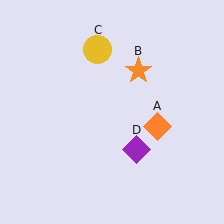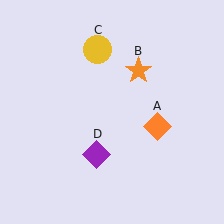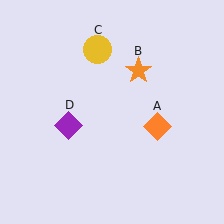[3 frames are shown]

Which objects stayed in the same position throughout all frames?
Orange diamond (object A) and orange star (object B) and yellow circle (object C) remained stationary.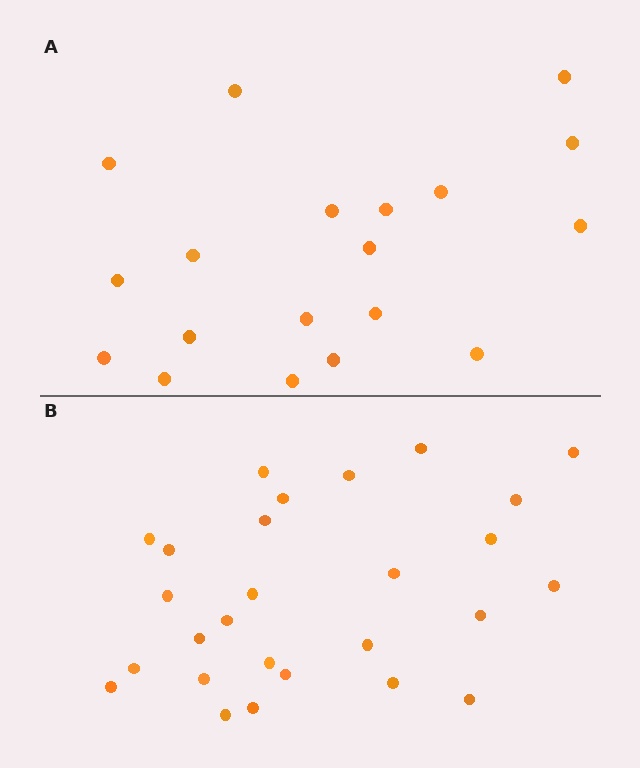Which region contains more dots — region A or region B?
Region B (the bottom region) has more dots.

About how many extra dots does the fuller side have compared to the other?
Region B has roughly 8 or so more dots than region A.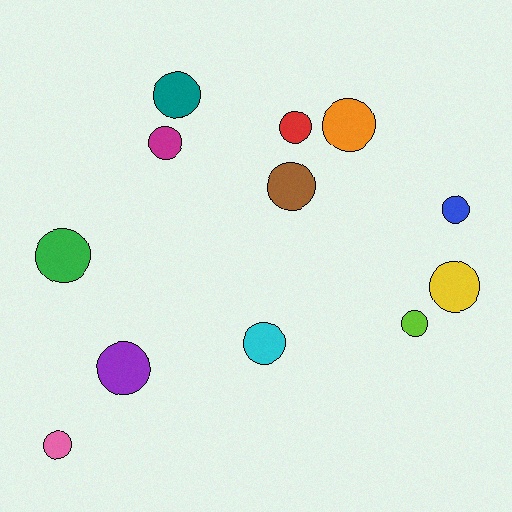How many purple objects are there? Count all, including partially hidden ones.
There is 1 purple object.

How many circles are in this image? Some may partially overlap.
There are 12 circles.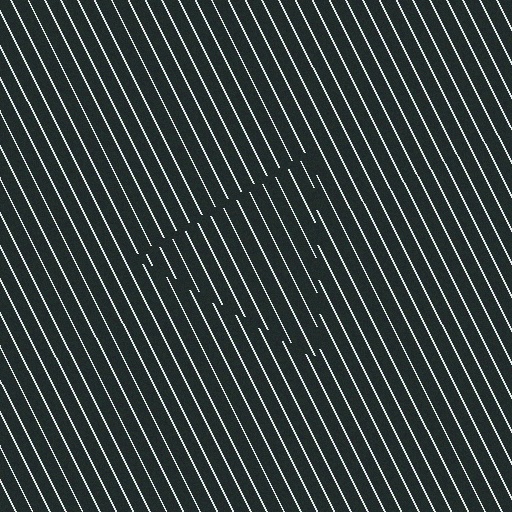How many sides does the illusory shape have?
3 sides — the line-ends trace a triangle.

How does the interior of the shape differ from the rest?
The interior of the shape contains the same grating, shifted by half a period — the contour is defined by the phase discontinuity where line-ends from the inner and outer gratings abut.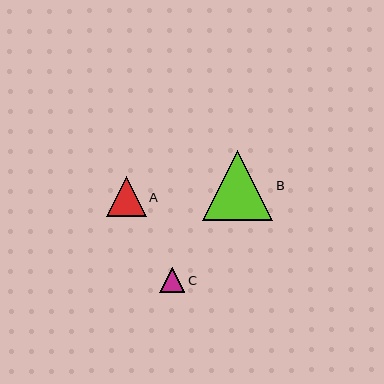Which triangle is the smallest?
Triangle C is the smallest with a size of approximately 25 pixels.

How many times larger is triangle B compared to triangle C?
Triangle B is approximately 2.8 times the size of triangle C.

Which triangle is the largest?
Triangle B is the largest with a size of approximately 70 pixels.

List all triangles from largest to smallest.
From largest to smallest: B, A, C.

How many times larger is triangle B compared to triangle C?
Triangle B is approximately 2.8 times the size of triangle C.